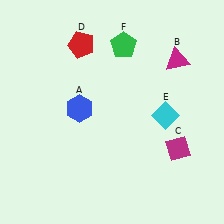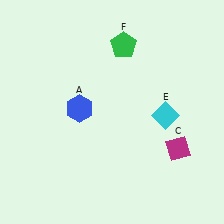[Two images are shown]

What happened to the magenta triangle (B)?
The magenta triangle (B) was removed in Image 2. It was in the top-right area of Image 1.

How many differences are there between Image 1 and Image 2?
There are 2 differences between the two images.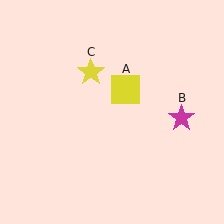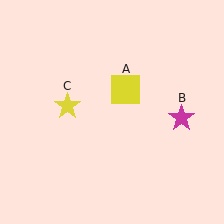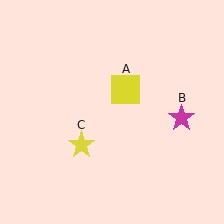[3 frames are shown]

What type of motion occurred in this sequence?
The yellow star (object C) rotated counterclockwise around the center of the scene.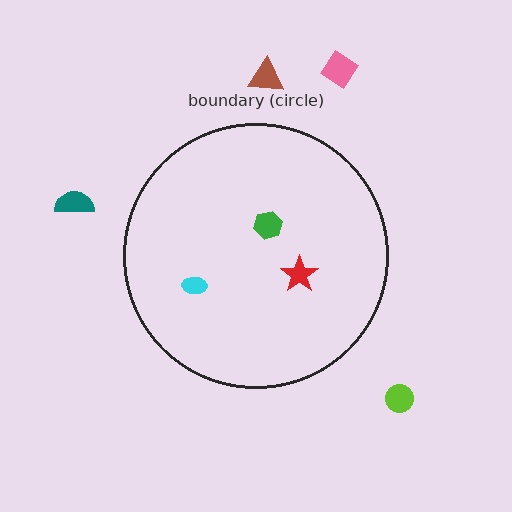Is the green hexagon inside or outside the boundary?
Inside.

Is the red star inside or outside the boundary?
Inside.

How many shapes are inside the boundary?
3 inside, 4 outside.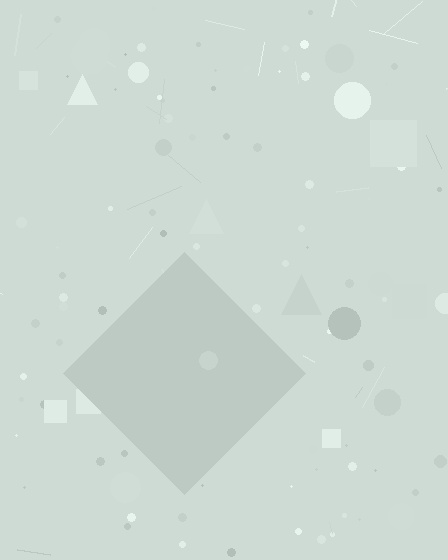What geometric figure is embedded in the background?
A diamond is embedded in the background.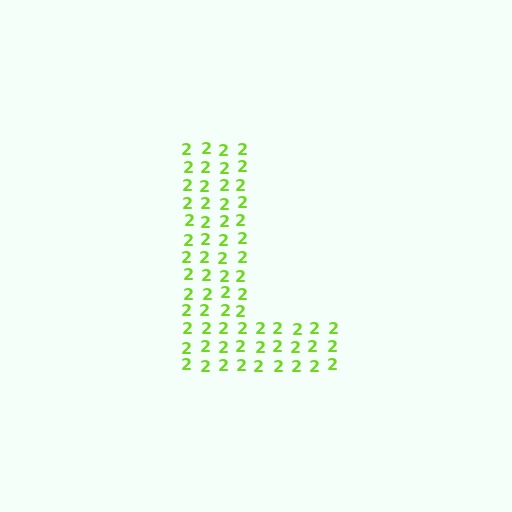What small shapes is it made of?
It is made of small digit 2's.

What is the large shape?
The large shape is the letter L.